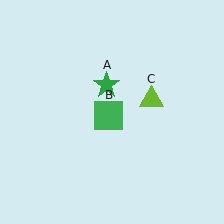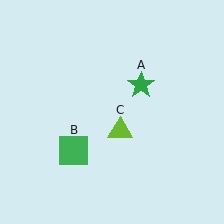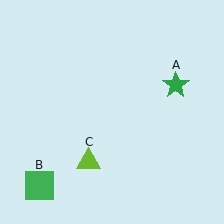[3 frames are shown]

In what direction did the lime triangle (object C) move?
The lime triangle (object C) moved down and to the left.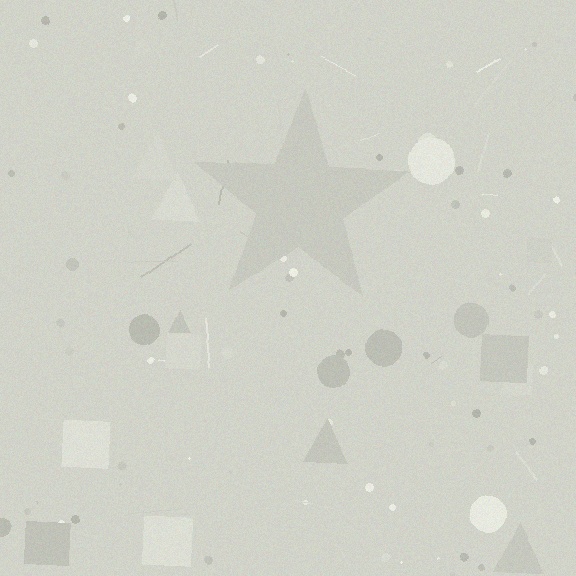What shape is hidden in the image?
A star is hidden in the image.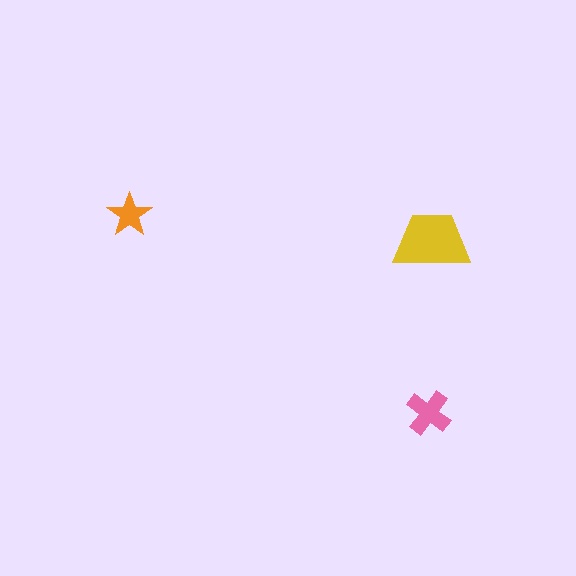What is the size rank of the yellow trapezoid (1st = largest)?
1st.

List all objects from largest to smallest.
The yellow trapezoid, the pink cross, the orange star.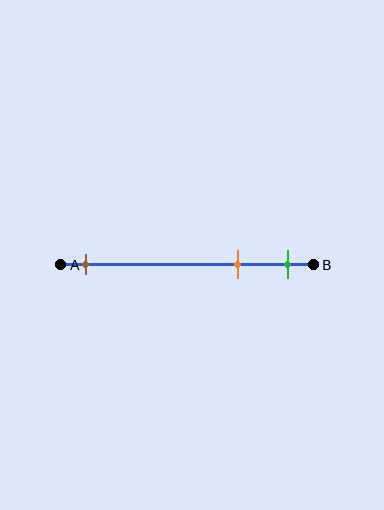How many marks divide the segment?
There are 3 marks dividing the segment.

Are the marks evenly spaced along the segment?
No, the marks are not evenly spaced.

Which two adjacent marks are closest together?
The orange and green marks are the closest adjacent pair.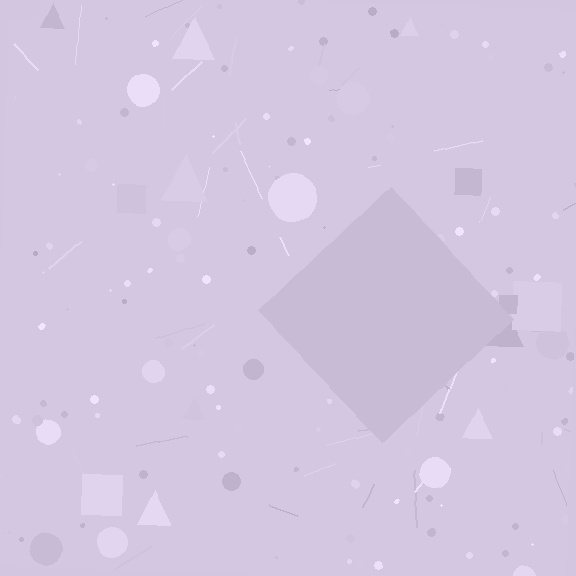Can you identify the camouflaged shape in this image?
The camouflaged shape is a diamond.